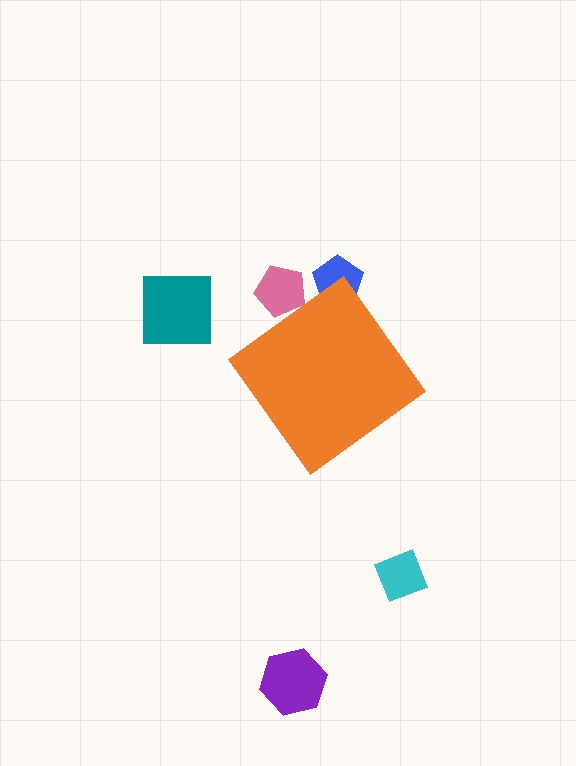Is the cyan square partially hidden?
No, the cyan square is fully visible.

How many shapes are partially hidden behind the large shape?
2 shapes are partially hidden.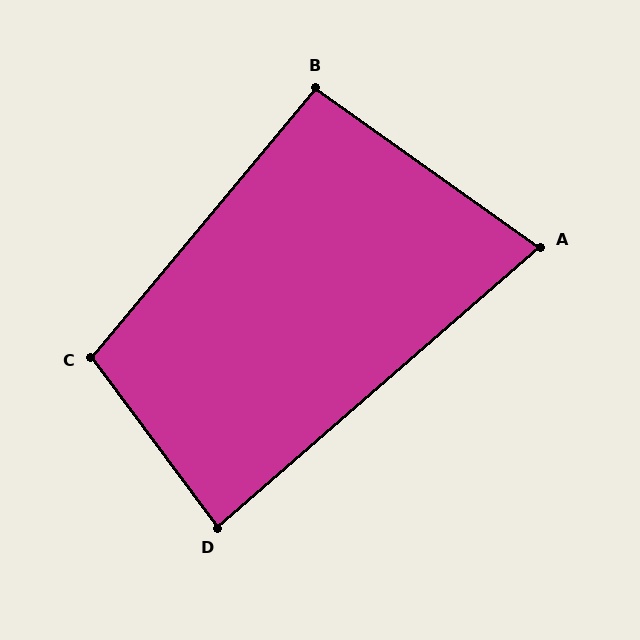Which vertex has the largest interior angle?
C, at approximately 104 degrees.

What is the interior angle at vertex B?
Approximately 94 degrees (approximately right).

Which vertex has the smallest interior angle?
A, at approximately 76 degrees.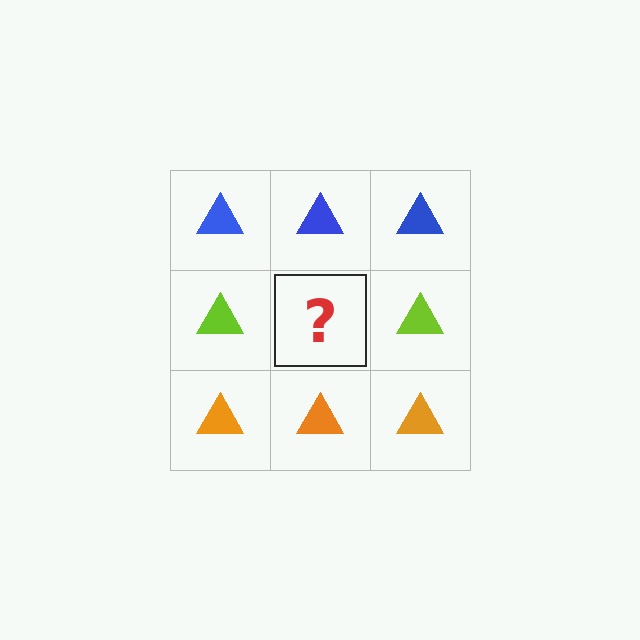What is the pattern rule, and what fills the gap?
The rule is that each row has a consistent color. The gap should be filled with a lime triangle.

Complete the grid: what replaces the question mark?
The question mark should be replaced with a lime triangle.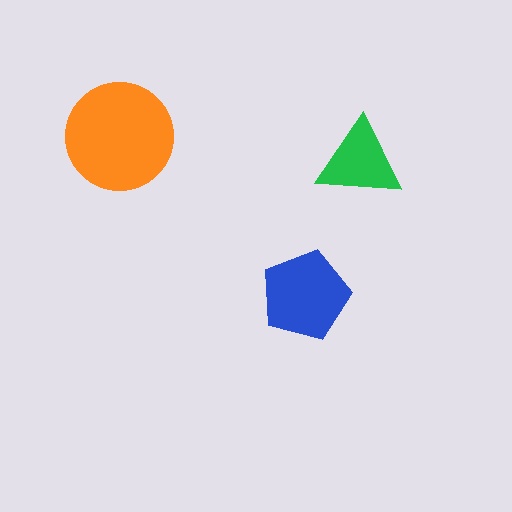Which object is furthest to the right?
The green triangle is rightmost.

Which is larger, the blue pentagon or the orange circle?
The orange circle.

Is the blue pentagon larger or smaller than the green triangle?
Larger.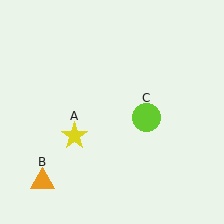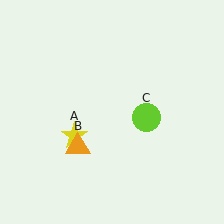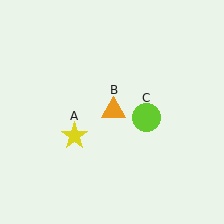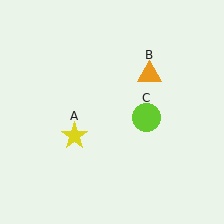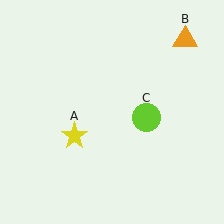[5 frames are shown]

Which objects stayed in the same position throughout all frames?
Yellow star (object A) and lime circle (object C) remained stationary.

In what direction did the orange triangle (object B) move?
The orange triangle (object B) moved up and to the right.